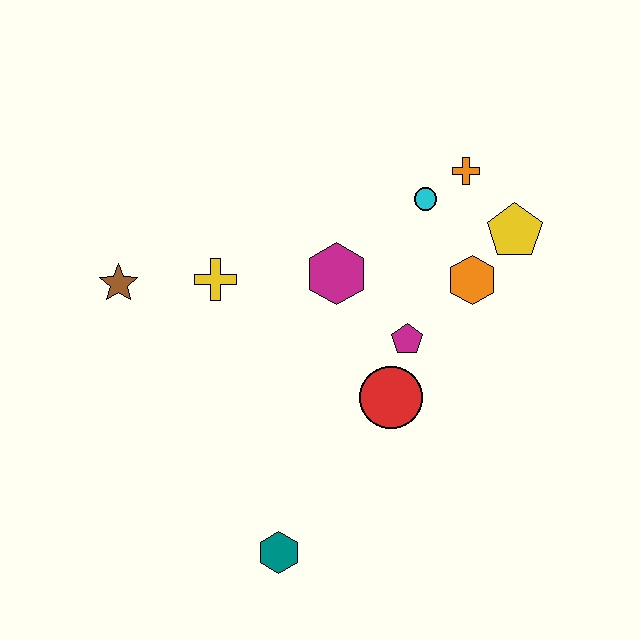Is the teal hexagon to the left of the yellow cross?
No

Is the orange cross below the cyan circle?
No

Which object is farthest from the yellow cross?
The yellow pentagon is farthest from the yellow cross.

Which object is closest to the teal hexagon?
The red circle is closest to the teal hexagon.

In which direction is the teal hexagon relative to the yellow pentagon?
The teal hexagon is below the yellow pentagon.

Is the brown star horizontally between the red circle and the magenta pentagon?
No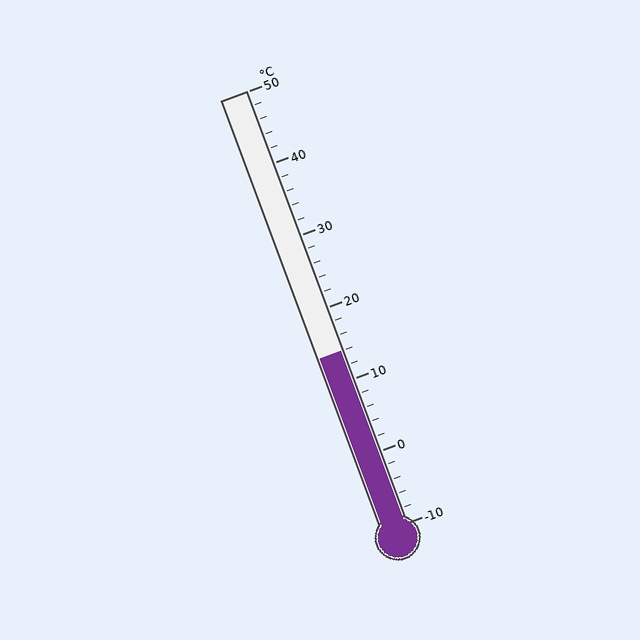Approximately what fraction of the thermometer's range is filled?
The thermometer is filled to approximately 40% of its range.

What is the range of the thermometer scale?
The thermometer scale ranges from -10°C to 50°C.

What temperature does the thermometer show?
The thermometer shows approximately 14°C.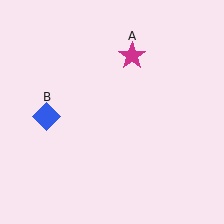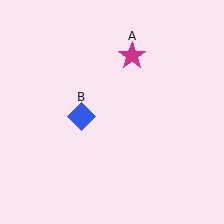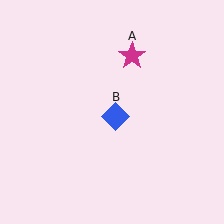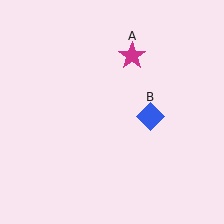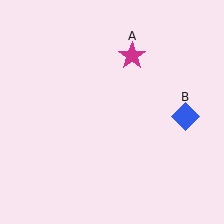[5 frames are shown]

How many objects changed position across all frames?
1 object changed position: blue diamond (object B).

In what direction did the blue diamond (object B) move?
The blue diamond (object B) moved right.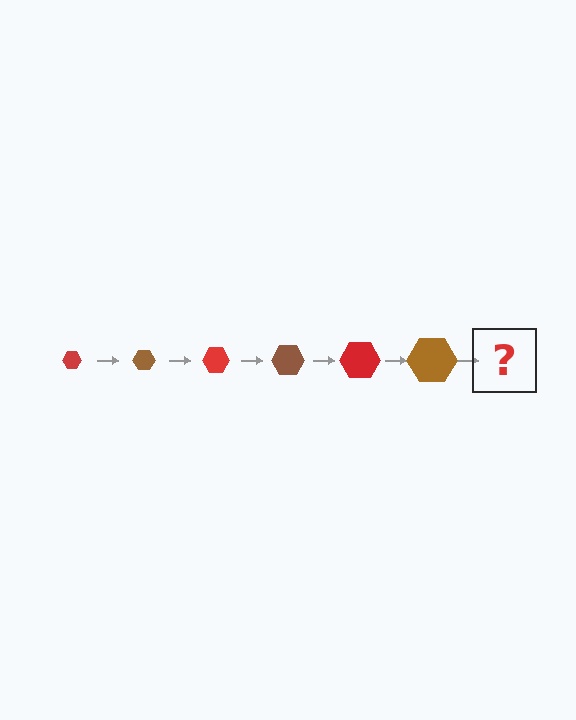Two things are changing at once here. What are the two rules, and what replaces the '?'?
The two rules are that the hexagon grows larger each step and the color cycles through red and brown. The '?' should be a red hexagon, larger than the previous one.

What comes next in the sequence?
The next element should be a red hexagon, larger than the previous one.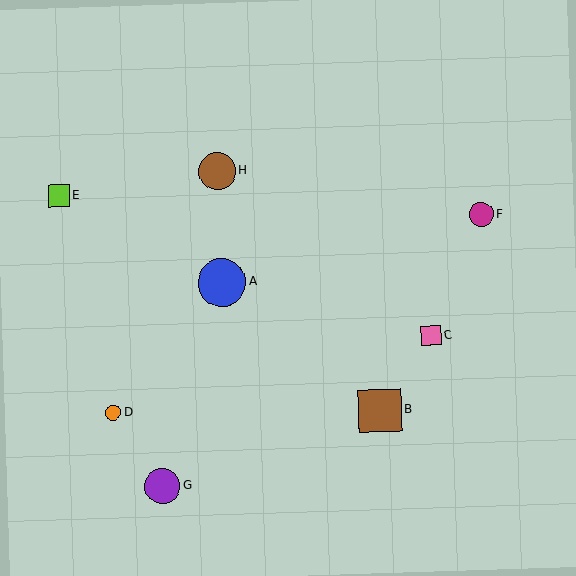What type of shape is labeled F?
Shape F is a magenta circle.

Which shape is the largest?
The blue circle (labeled A) is the largest.